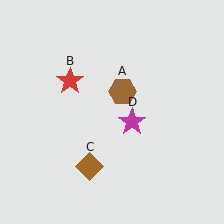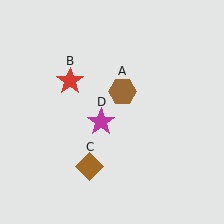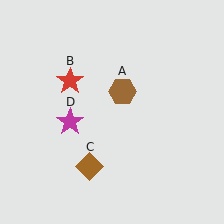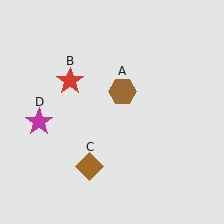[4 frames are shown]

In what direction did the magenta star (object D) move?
The magenta star (object D) moved left.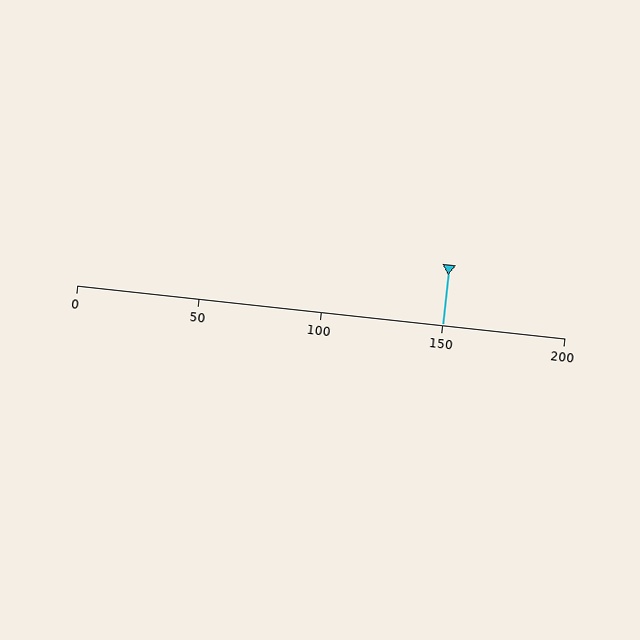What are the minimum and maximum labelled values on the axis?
The axis runs from 0 to 200.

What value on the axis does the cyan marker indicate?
The marker indicates approximately 150.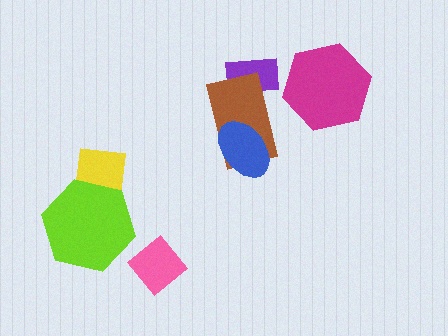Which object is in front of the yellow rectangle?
The lime hexagon is in front of the yellow rectangle.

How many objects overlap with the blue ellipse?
1 object overlaps with the blue ellipse.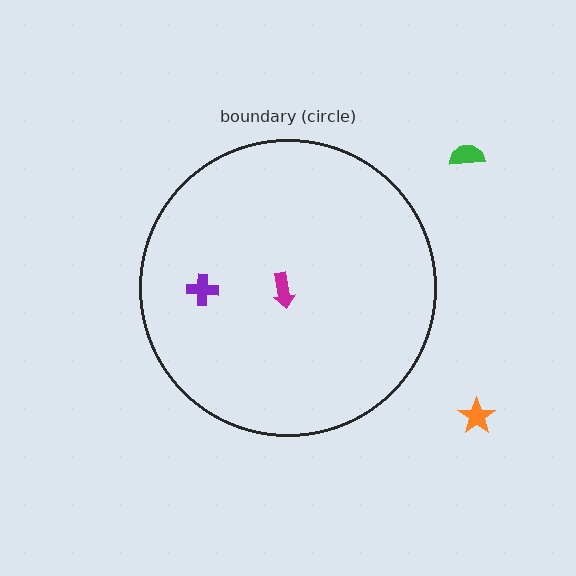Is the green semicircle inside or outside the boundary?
Outside.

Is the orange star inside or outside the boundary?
Outside.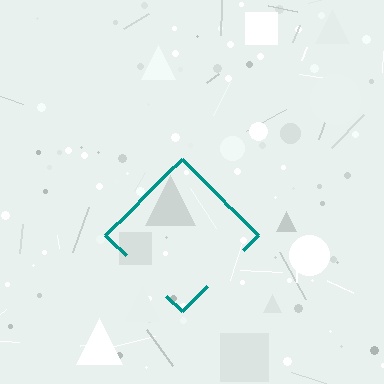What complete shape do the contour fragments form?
The contour fragments form a diamond.